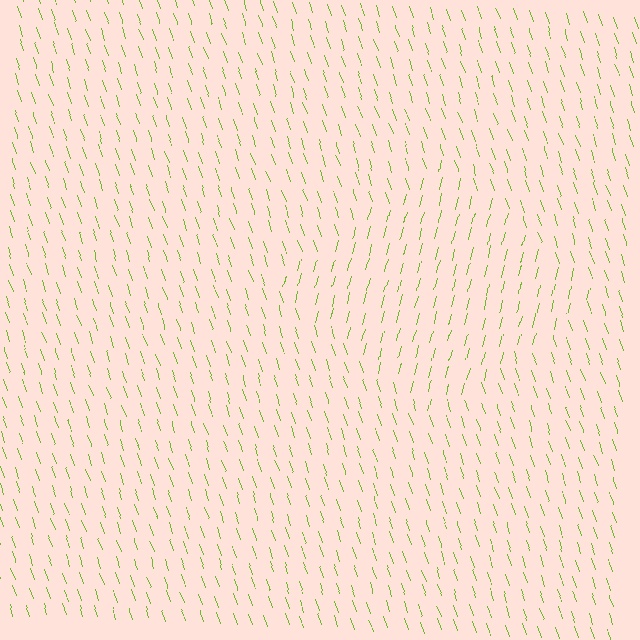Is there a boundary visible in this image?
Yes, there is a texture boundary formed by a change in line orientation.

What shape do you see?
I see a diamond.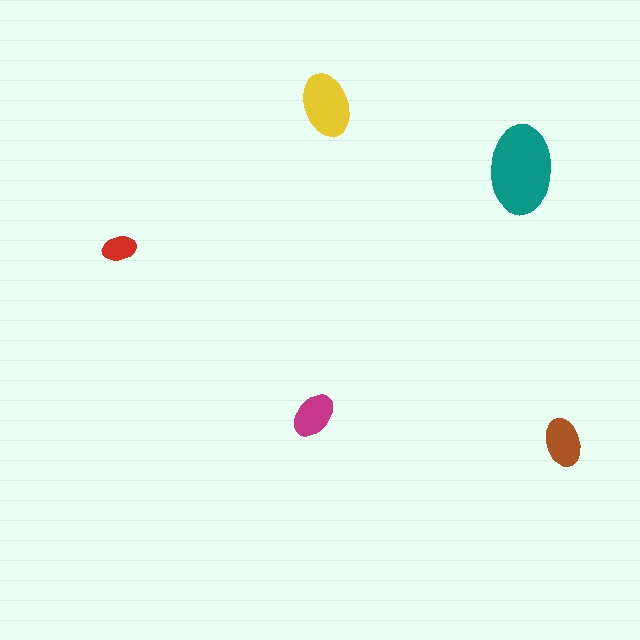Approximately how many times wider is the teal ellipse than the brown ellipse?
About 2 times wider.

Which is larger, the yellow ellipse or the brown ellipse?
The yellow one.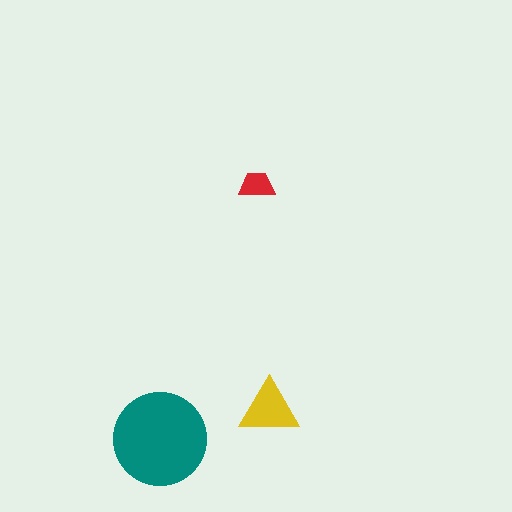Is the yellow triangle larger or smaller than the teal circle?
Smaller.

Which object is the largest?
The teal circle.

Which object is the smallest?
The red trapezoid.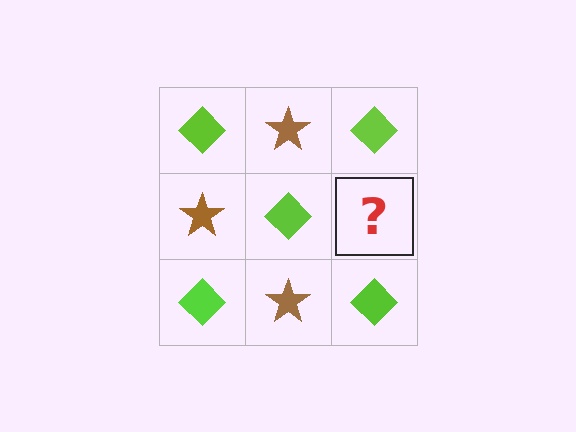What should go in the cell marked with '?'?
The missing cell should contain a brown star.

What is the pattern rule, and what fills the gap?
The rule is that it alternates lime diamond and brown star in a checkerboard pattern. The gap should be filled with a brown star.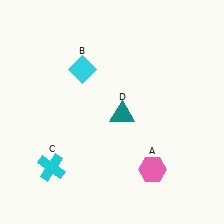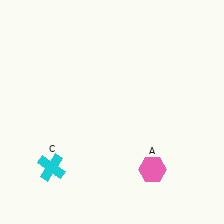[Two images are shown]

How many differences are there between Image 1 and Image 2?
There are 2 differences between the two images.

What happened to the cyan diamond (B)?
The cyan diamond (B) was removed in Image 2. It was in the top-left area of Image 1.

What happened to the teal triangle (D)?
The teal triangle (D) was removed in Image 2. It was in the bottom-right area of Image 1.